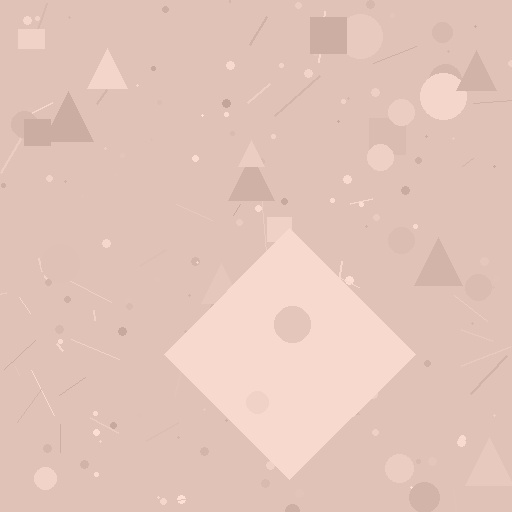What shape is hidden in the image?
A diamond is hidden in the image.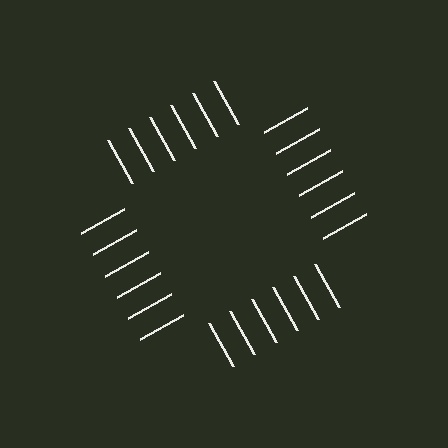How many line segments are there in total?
24 — 6 along each of the 4 edges.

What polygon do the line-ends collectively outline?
An illusory square — the line segments terminate on its edges but no continuous stroke is drawn.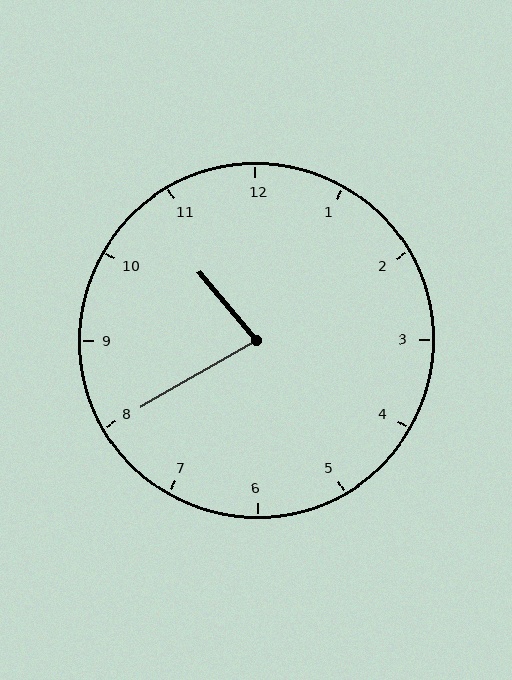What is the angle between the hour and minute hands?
Approximately 80 degrees.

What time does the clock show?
10:40.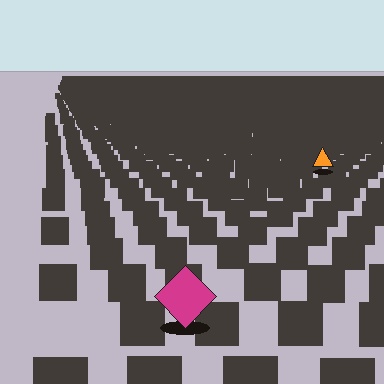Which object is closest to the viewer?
The magenta diamond is closest. The texture marks near it are larger and more spread out.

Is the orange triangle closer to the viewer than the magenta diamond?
No. The magenta diamond is closer — you can tell from the texture gradient: the ground texture is coarser near it.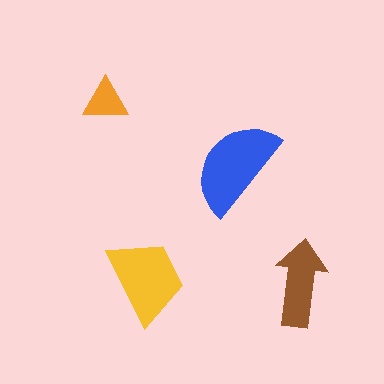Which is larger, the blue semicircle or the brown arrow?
The blue semicircle.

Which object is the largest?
The blue semicircle.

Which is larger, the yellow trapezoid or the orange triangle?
The yellow trapezoid.